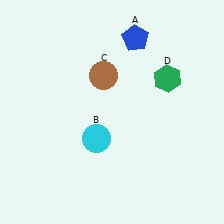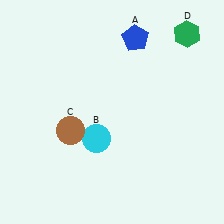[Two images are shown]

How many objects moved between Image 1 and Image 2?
2 objects moved between the two images.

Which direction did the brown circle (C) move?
The brown circle (C) moved down.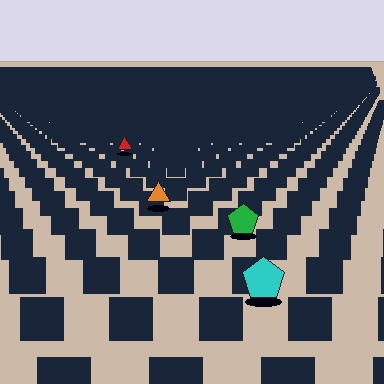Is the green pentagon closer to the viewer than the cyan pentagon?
No. The cyan pentagon is closer — you can tell from the texture gradient: the ground texture is coarser near it.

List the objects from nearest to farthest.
From nearest to farthest: the cyan pentagon, the green pentagon, the orange triangle, the red triangle.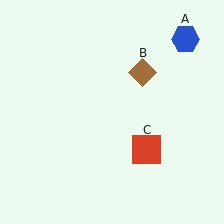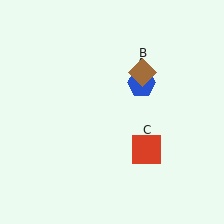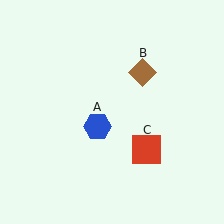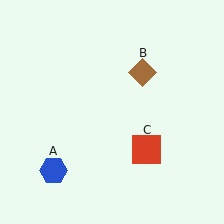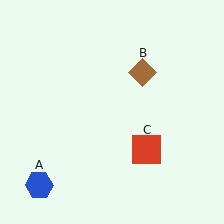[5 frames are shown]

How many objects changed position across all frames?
1 object changed position: blue hexagon (object A).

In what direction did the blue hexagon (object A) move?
The blue hexagon (object A) moved down and to the left.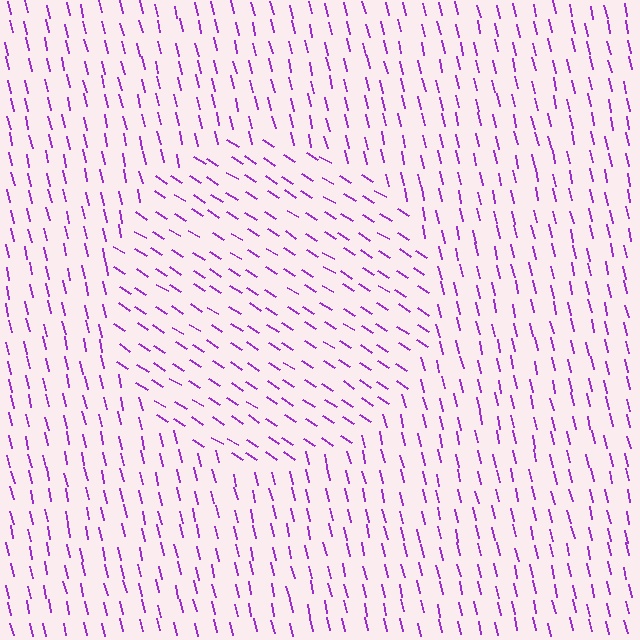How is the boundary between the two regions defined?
The boundary is defined purely by a change in line orientation (approximately 45 degrees difference). All lines are the same color and thickness.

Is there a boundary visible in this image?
Yes, there is a texture boundary formed by a change in line orientation.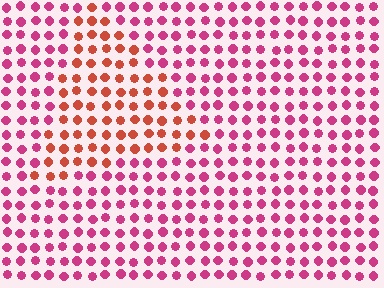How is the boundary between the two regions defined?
The boundary is defined purely by a slight shift in hue (about 39 degrees). Spacing, size, and orientation are identical on both sides.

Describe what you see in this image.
The image is filled with small magenta elements in a uniform arrangement. A triangle-shaped region is visible where the elements are tinted to a slightly different hue, forming a subtle color boundary.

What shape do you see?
I see a triangle.